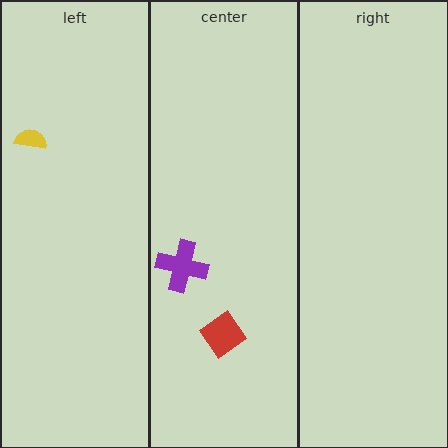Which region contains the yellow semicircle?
The left region.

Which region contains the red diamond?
The center region.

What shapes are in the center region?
The purple cross, the red diamond.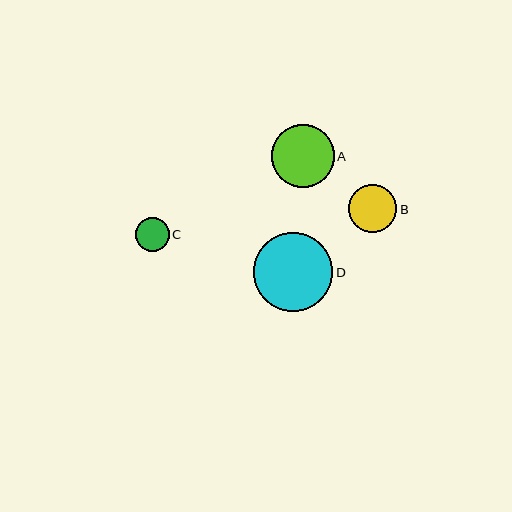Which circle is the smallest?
Circle C is the smallest with a size of approximately 34 pixels.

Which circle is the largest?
Circle D is the largest with a size of approximately 79 pixels.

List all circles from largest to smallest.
From largest to smallest: D, A, B, C.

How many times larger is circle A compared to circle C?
Circle A is approximately 1.9 times the size of circle C.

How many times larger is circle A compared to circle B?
Circle A is approximately 1.3 times the size of circle B.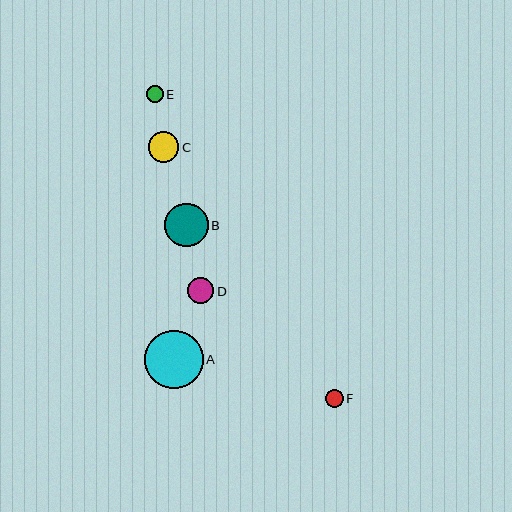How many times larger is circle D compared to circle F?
Circle D is approximately 1.4 times the size of circle F.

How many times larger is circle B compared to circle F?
Circle B is approximately 2.4 times the size of circle F.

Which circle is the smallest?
Circle E is the smallest with a size of approximately 17 pixels.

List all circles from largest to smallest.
From largest to smallest: A, B, C, D, F, E.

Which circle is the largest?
Circle A is the largest with a size of approximately 59 pixels.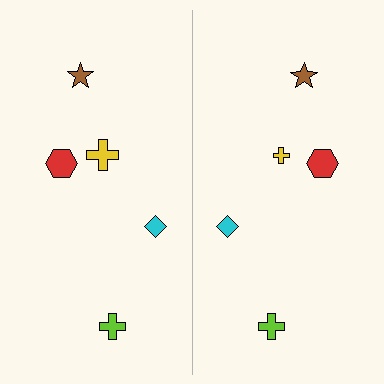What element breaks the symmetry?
The yellow cross on the right side has a different size than its mirror counterpart.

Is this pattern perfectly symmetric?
No, the pattern is not perfectly symmetric. The yellow cross on the right side has a different size than its mirror counterpart.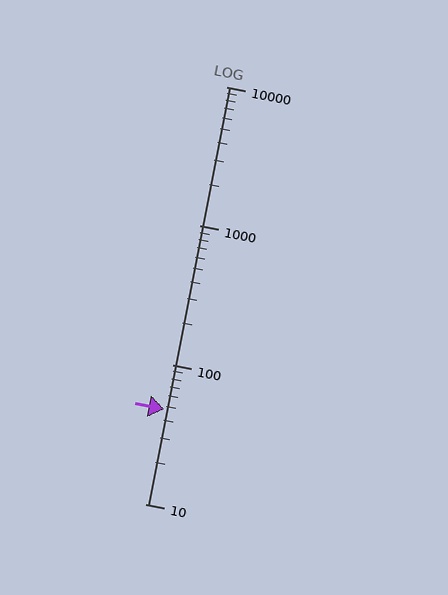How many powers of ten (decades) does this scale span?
The scale spans 3 decades, from 10 to 10000.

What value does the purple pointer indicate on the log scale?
The pointer indicates approximately 48.